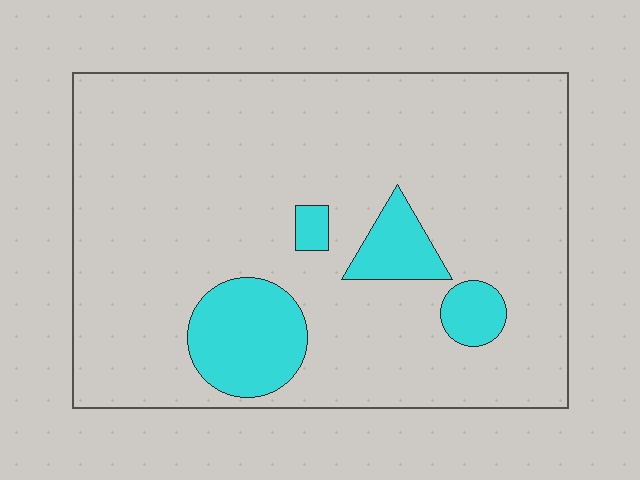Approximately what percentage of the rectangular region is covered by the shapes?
Approximately 15%.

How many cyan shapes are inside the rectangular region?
4.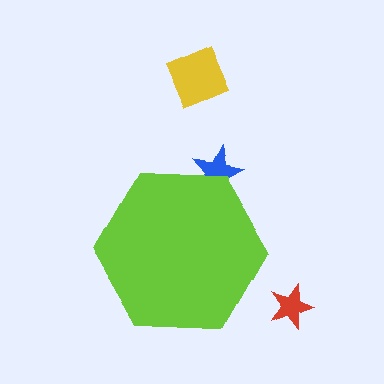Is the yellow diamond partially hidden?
No, the yellow diamond is fully visible.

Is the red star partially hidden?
No, the red star is fully visible.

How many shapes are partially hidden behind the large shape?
1 shape is partially hidden.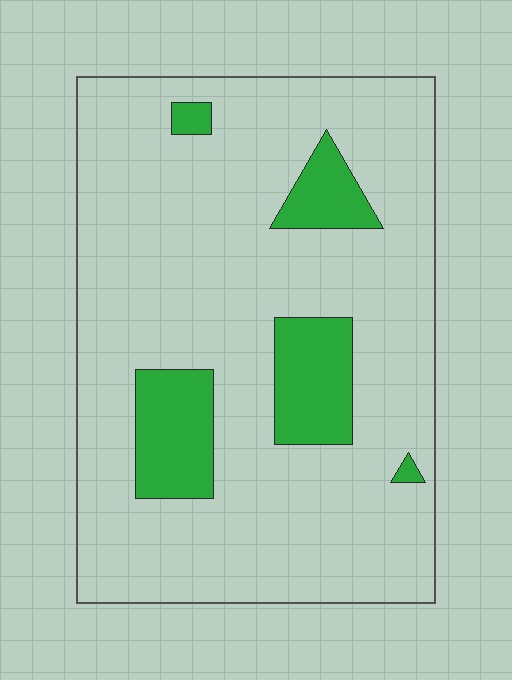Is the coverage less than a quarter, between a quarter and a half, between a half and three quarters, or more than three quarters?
Less than a quarter.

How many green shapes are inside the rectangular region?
5.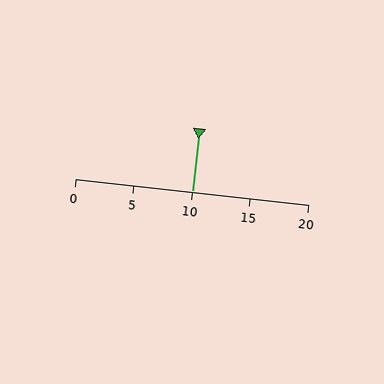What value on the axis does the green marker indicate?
The marker indicates approximately 10.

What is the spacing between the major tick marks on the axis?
The major ticks are spaced 5 apart.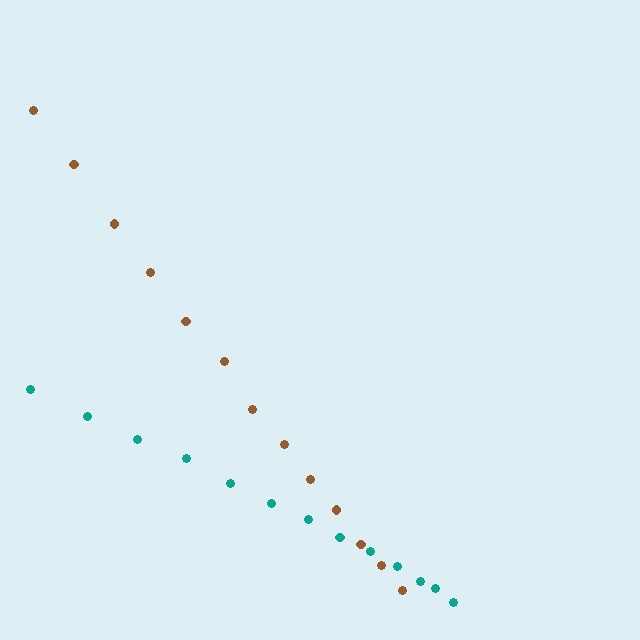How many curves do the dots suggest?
There are 2 distinct paths.